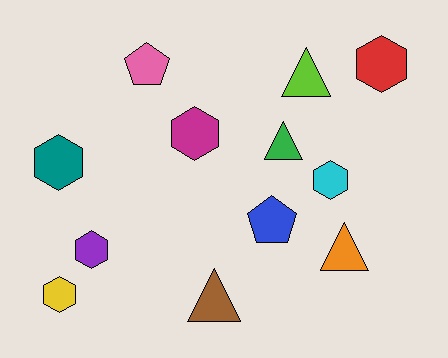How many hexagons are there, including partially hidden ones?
There are 6 hexagons.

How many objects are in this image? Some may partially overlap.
There are 12 objects.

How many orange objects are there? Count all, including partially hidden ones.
There is 1 orange object.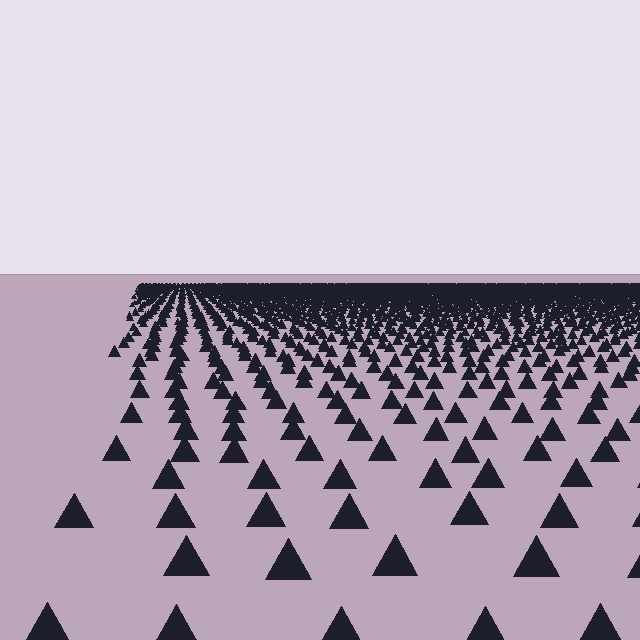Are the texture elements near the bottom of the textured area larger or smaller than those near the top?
Larger. Near the bottom, elements are closer to the viewer and appear at a bigger on-screen size.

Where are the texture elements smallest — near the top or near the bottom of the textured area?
Near the top.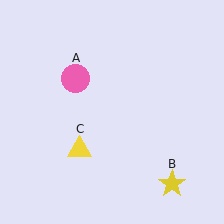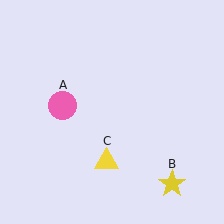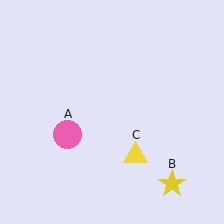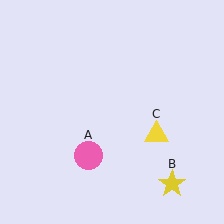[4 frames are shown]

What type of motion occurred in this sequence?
The pink circle (object A), yellow triangle (object C) rotated counterclockwise around the center of the scene.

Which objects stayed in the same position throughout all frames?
Yellow star (object B) remained stationary.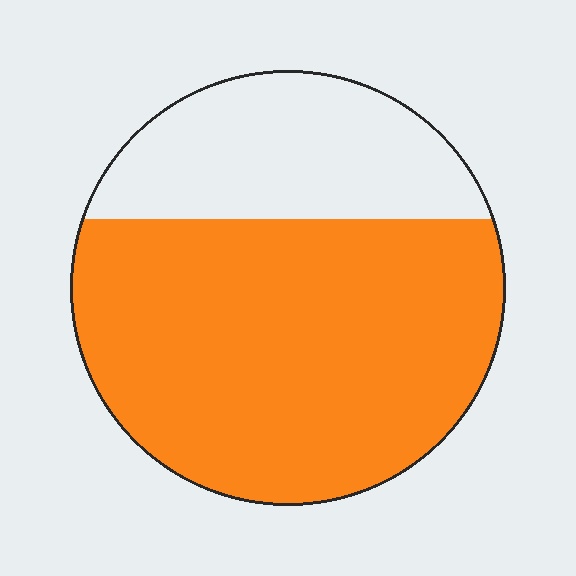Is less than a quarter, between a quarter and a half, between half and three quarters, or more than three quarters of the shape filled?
Between half and three quarters.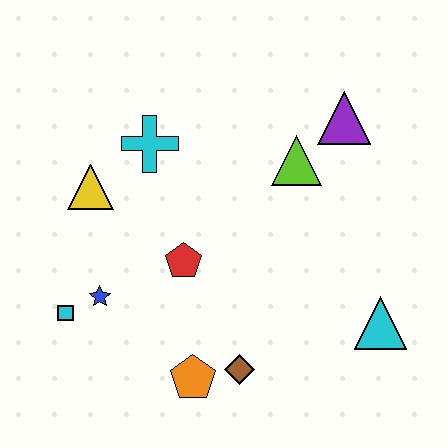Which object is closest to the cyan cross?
The yellow triangle is closest to the cyan cross.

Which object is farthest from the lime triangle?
The cyan square is farthest from the lime triangle.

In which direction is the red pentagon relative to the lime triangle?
The red pentagon is to the left of the lime triangle.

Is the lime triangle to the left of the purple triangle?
Yes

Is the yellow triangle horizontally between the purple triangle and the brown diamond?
No